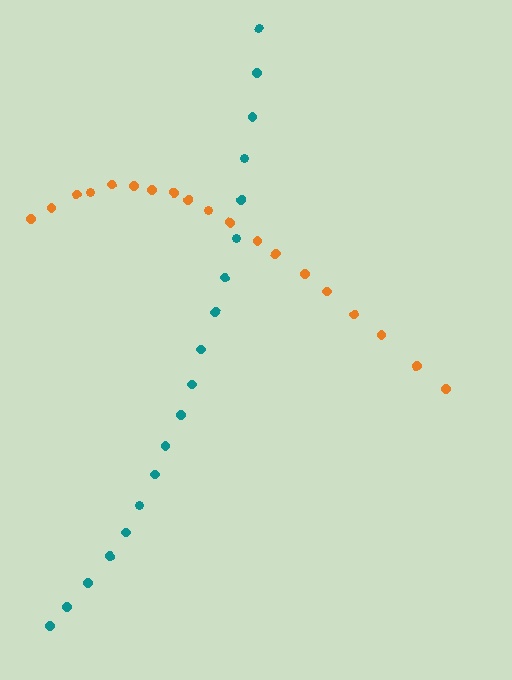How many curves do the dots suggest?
There are 2 distinct paths.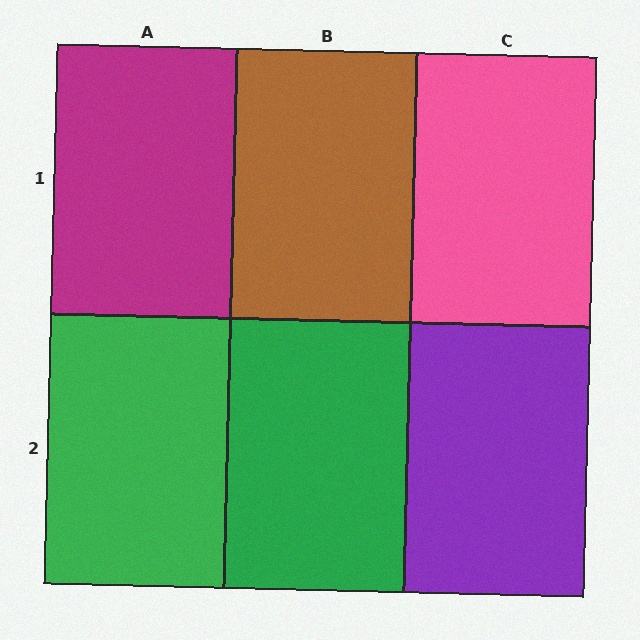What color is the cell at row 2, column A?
Green.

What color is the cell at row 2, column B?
Green.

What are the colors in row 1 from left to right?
Magenta, brown, pink.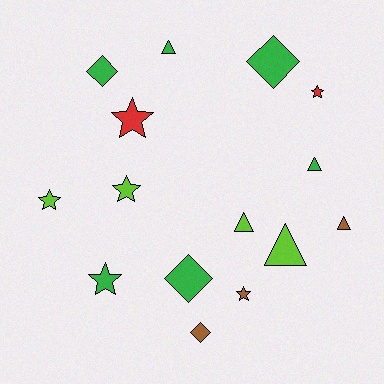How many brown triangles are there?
There is 1 brown triangle.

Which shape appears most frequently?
Star, with 6 objects.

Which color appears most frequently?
Green, with 6 objects.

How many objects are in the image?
There are 15 objects.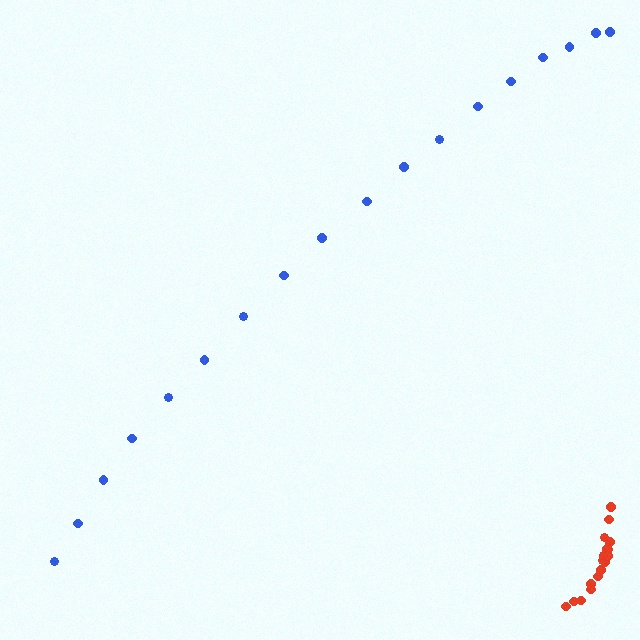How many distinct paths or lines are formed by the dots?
There are 2 distinct paths.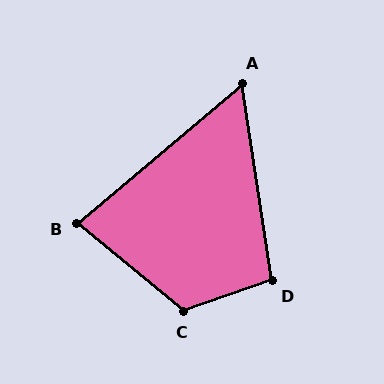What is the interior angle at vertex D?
Approximately 101 degrees (obtuse).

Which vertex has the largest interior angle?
C, at approximately 122 degrees.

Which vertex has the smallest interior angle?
A, at approximately 58 degrees.